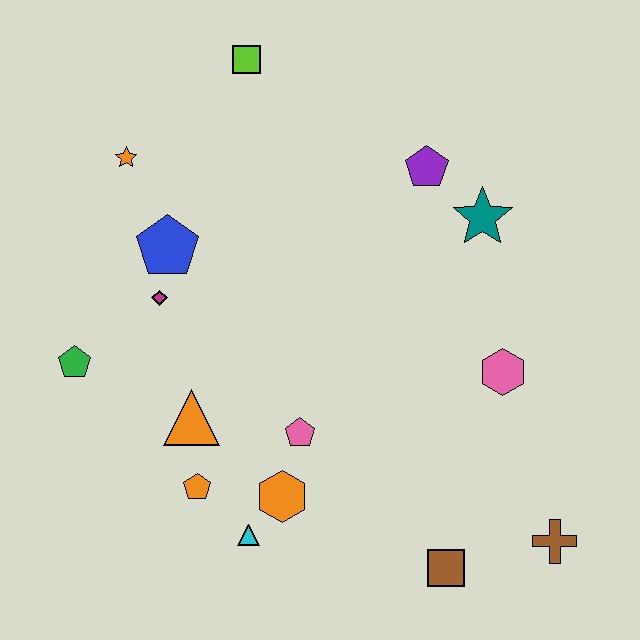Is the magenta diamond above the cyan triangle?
Yes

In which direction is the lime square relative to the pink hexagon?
The lime square is above the pink hexagon.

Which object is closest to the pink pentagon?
The orange hexagon is closest to the pink pentagon.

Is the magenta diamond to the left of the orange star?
No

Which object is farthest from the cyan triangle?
The lime square is farthest from the cyan triangle.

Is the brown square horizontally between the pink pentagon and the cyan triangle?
No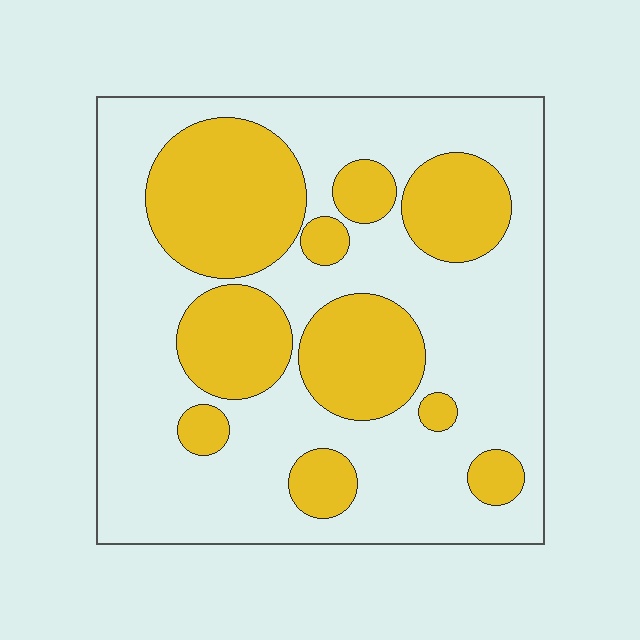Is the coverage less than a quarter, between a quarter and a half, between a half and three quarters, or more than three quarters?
Between a quarter and a half.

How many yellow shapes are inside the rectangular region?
10.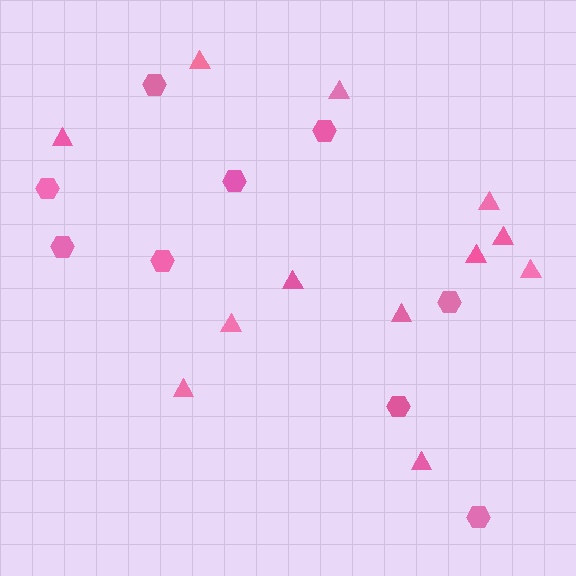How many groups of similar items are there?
There are 2 groups: one group of hexagons (9) and one group of triangles (12).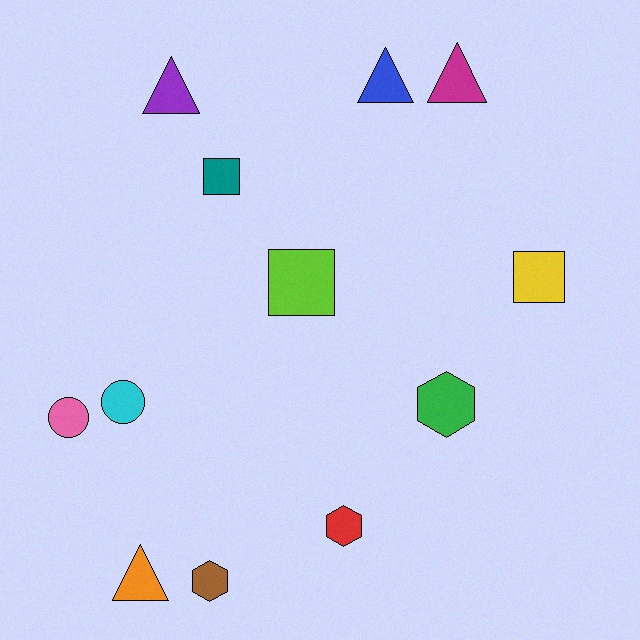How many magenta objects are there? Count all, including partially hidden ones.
There is 1 magenta object.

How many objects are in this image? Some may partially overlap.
There are 12 objects.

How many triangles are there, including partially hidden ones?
There are 4 triangles.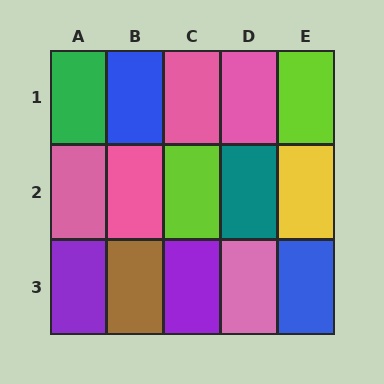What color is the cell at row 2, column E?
Yellow.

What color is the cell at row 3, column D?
Pink.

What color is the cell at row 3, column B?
Brown.